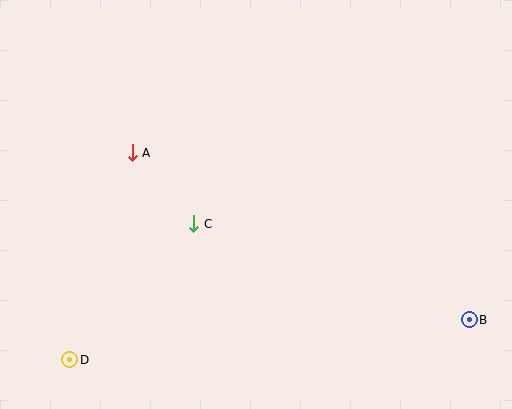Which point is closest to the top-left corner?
Point A is closest to the top-left corner.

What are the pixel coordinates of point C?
Point C is at (194, 224).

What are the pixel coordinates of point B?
Point B is at (469, 320).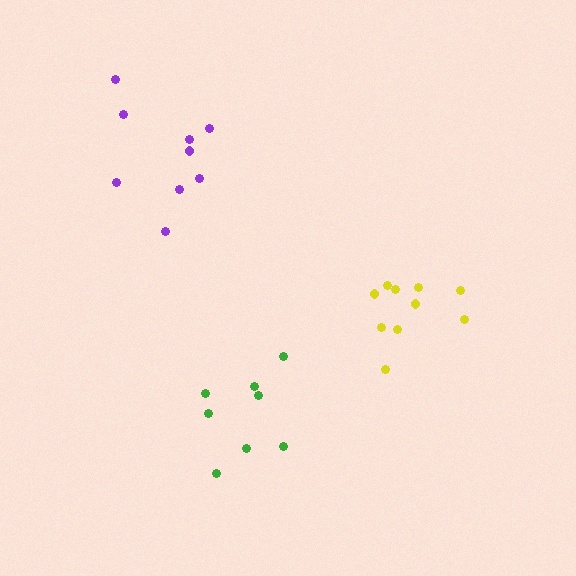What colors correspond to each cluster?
The clusters are colored: yellow, purple, green.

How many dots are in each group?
Group 1: 10 dots, Group 2: 9 dots, Group 3: 8 dots (27 total).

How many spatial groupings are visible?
There are 3 spatial groupings.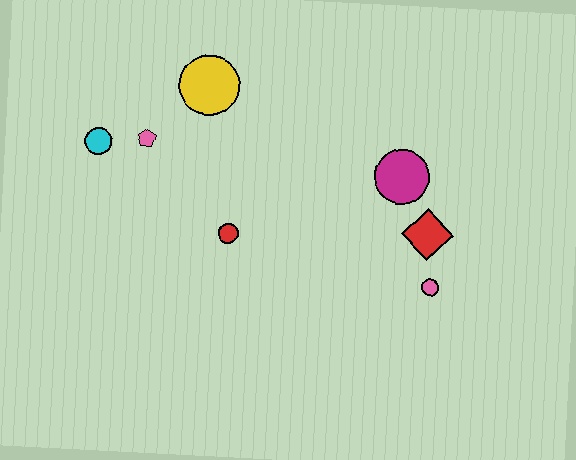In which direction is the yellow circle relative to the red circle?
The yellow circle is above the red circle.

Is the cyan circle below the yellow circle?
Yes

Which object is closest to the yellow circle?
The pink pentagon is closest to the yellow circle.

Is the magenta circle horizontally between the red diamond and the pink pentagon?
Yes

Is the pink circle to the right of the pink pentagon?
Yes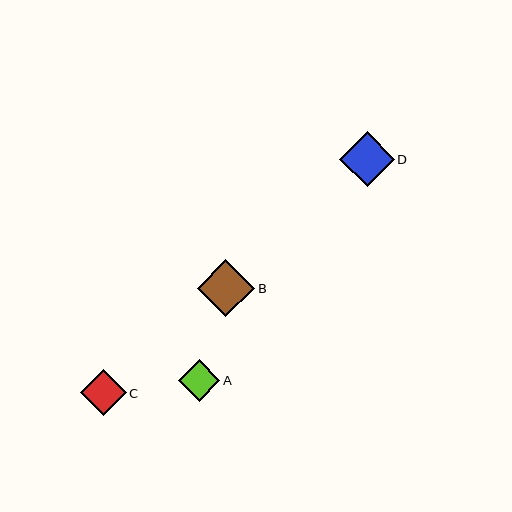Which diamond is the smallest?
Diamond A is the smallest with a size of approximately 41 pixels.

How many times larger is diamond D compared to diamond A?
Diamond D is approximately 1.3 times the size of diamond A.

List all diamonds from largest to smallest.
From largest to smallest: B, D, C, A.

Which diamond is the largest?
Diamond B is the largest with a size of approximately 57 pixels.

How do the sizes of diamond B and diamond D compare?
Diamond B and diamond D are approximately the same size.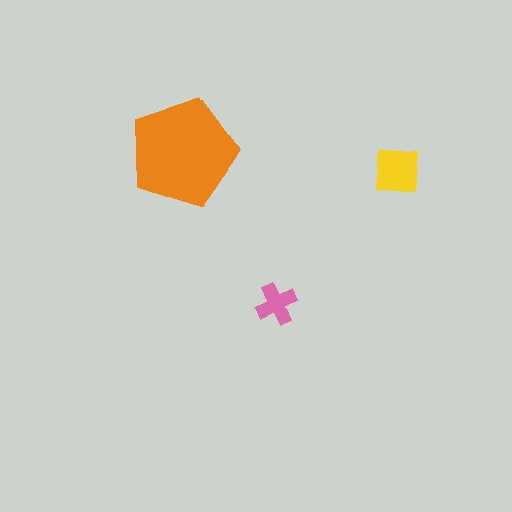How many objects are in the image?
There are 3 objects in the image.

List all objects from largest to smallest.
The orange pentagon, the yellow square, the pink cross.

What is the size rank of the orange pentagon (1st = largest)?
1st.